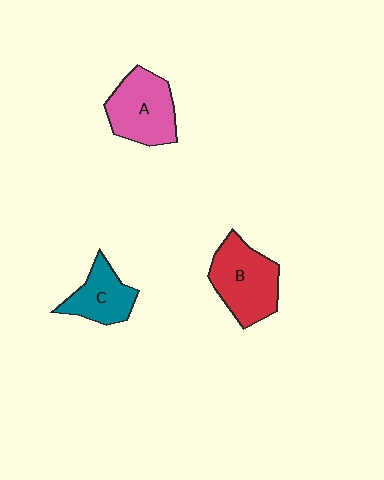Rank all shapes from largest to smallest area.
From largest to smallest: B (red), A (pink), C (teal).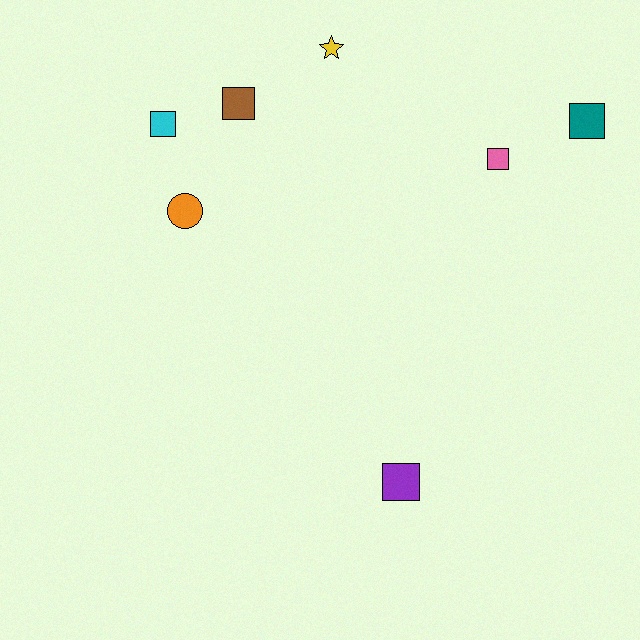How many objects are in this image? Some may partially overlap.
There are 7 objects.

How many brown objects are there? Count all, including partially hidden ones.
There is 1 brown object.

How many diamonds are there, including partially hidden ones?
There are no diamonds.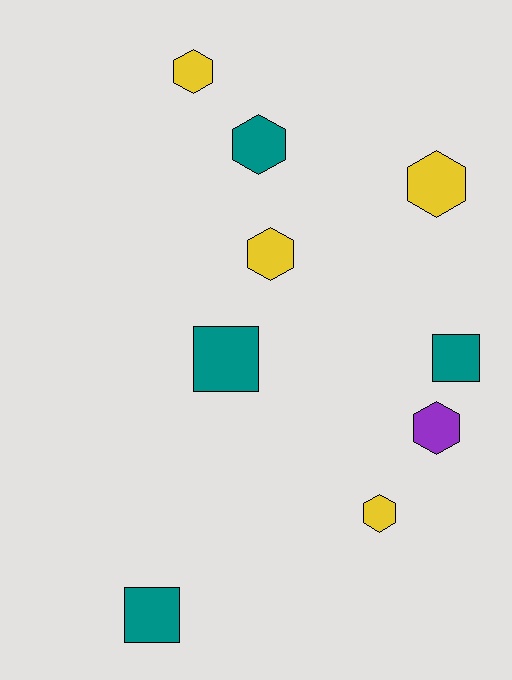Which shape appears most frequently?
Hexagon, with 6 objects.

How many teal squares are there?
There are 3 teal squares.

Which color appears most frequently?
Yellow, with 4 objects.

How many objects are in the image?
There are 9 objects.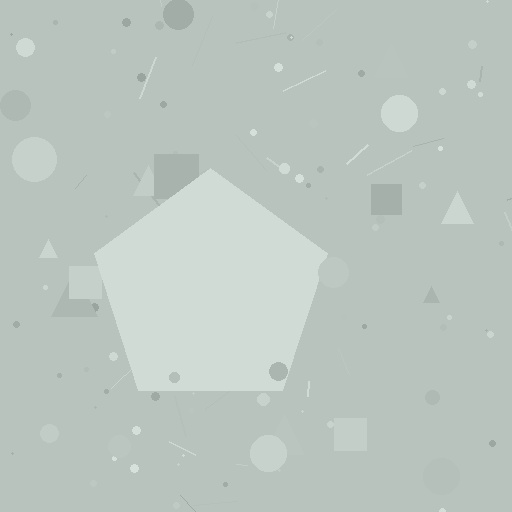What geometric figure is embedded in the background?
A pentagon is embedded in the background.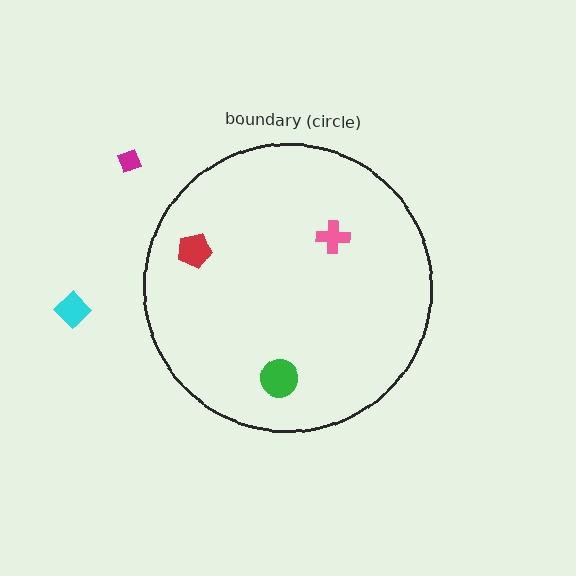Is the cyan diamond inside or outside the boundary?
Outside.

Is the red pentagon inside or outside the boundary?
Inside.